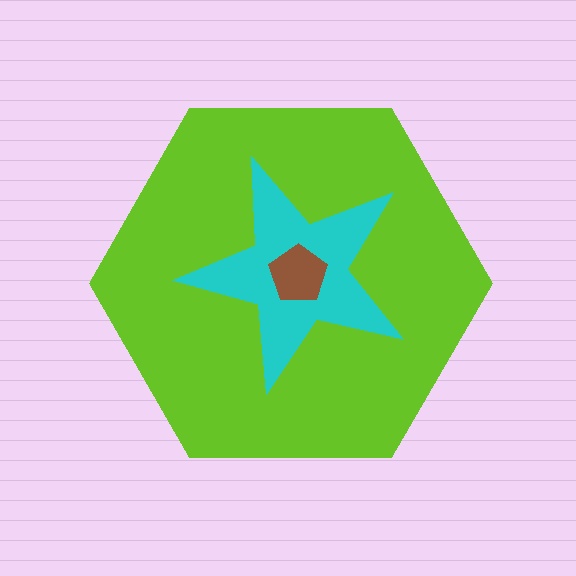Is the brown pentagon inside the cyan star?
Yes.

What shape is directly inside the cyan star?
The brown pentagon.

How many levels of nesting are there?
3.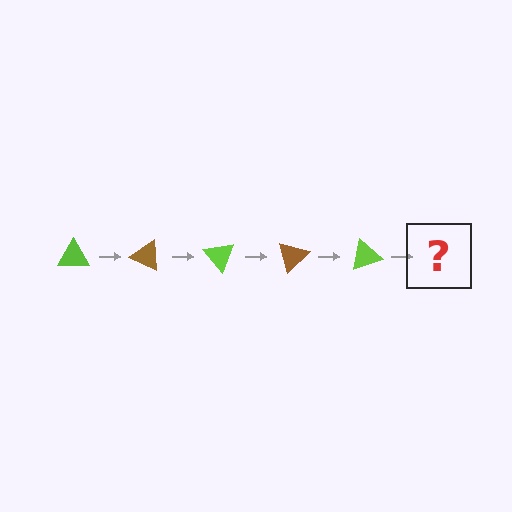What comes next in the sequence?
The next element should be a brown triangle, rotated 125 degrees from the start.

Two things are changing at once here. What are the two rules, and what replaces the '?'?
The two rules are that it rotates 25 degrees each step and the color cycles through lime and brown. The '?' should be a brown triangle, rotated 125 degrees from the start.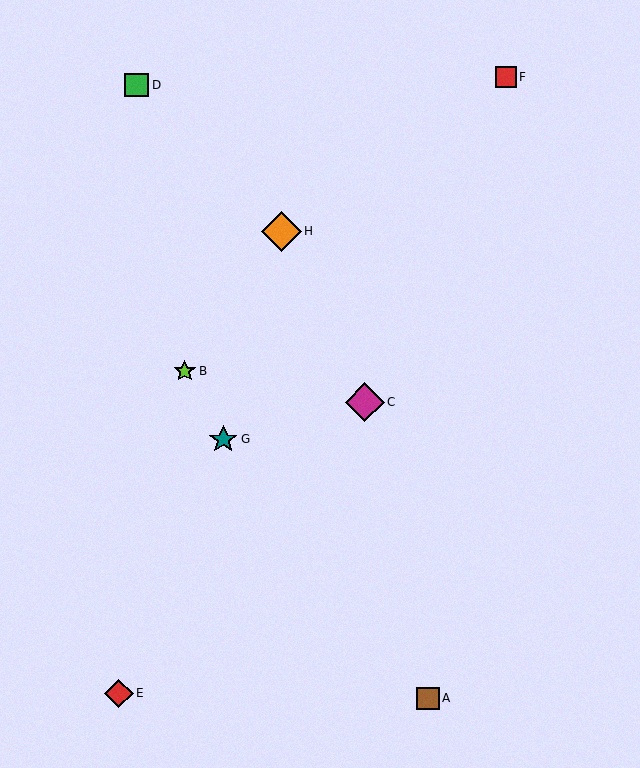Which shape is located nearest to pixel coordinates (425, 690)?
The brown square (labeled A) at (428, 698) is nearest to that location.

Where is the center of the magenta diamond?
The center of the magenta diamond is at (365, 402).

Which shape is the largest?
The orange diamond (labeled H) is the largest.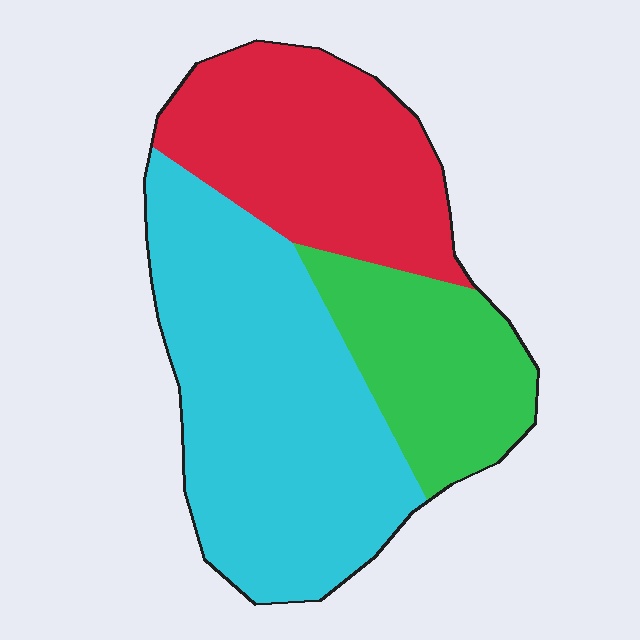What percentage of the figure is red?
Red takes up about one third (1/3) of the figure.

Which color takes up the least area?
Green, at roughly 20%.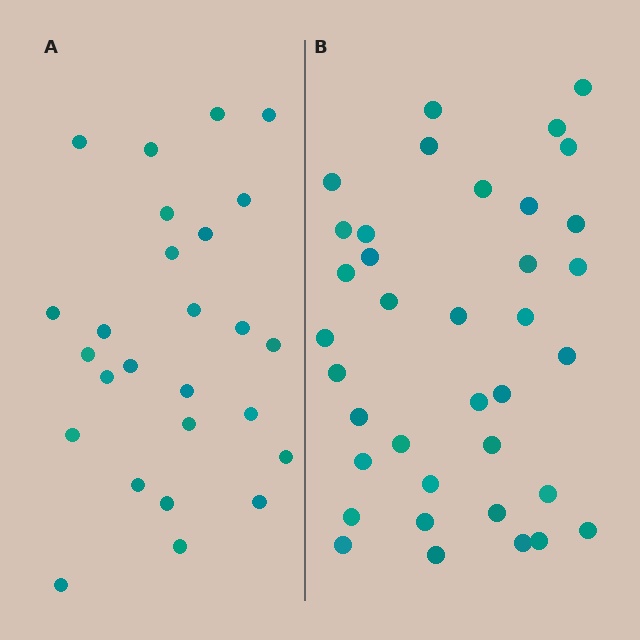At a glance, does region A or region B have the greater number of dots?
Region B (the right region) has more dots.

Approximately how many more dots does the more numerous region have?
Region B has roughly 12 or so more dots than region A.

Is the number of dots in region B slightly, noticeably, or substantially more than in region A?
Region B has noticeably more, but not dramatically so. The ratio is roughly 1.4 to 1.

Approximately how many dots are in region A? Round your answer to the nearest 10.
About 30 dots. (The exact count is 26, which rounds to 30.)